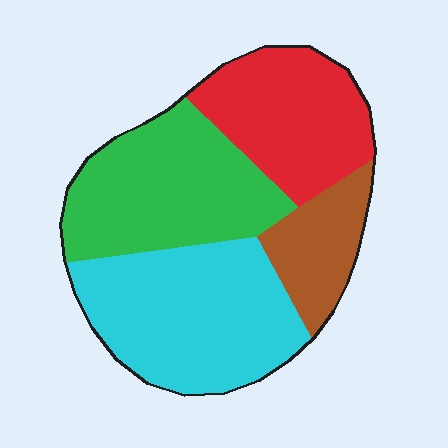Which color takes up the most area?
Cyan, at roughly 35%.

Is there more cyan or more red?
Cyan.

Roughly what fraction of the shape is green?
Green takes up about one third (1/3) of the shape.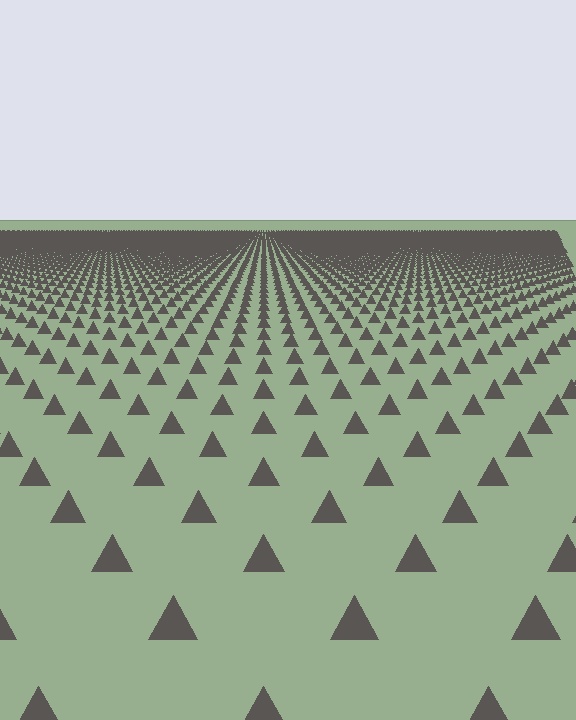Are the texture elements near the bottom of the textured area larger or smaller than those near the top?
Larger. Near the bottom, elements are closer to the viewer and appear at a bigger on-screen size.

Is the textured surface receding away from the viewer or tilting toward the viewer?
The surface is receding away from the viewer. Texture elements get smaller and denser toward the top.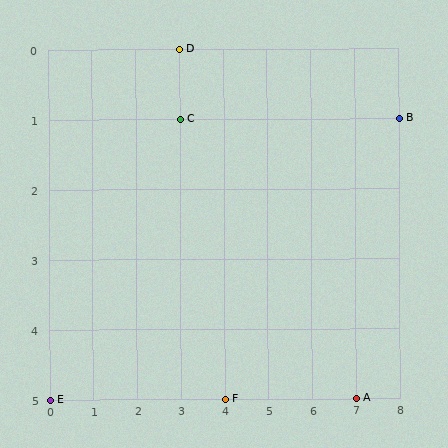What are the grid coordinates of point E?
Point E is at grid coordinates (0, 5).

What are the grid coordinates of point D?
Point D is at grid coordinates (3, 0).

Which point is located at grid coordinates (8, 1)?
Point B is at (8, 1).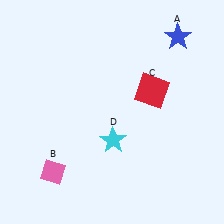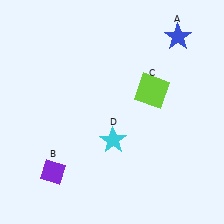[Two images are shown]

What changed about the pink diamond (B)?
In Image 1, B is pink. In Image 2, it changed to purple.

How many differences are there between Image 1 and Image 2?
There are 2 differences between the two images.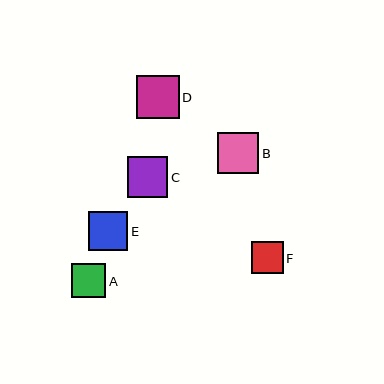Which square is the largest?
Square D is the largest with a size of approximately 43 pixels.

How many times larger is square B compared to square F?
Square B is approximately 1.3 times the size of square F.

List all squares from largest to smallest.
From largest to smallest: D, B, C, E, A, F.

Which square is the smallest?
Square F is the smallest with a size of approximately 32 pixels.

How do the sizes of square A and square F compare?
Square A and square F are approximately the same size.